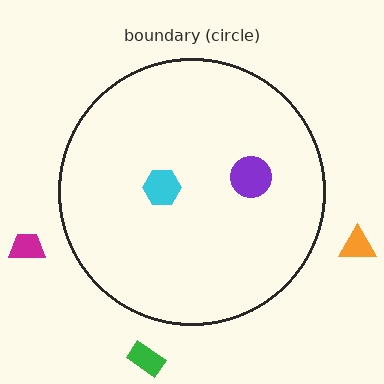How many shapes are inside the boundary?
2 inside, 3 outside.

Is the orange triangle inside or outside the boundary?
Outside.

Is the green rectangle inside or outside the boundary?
Outside.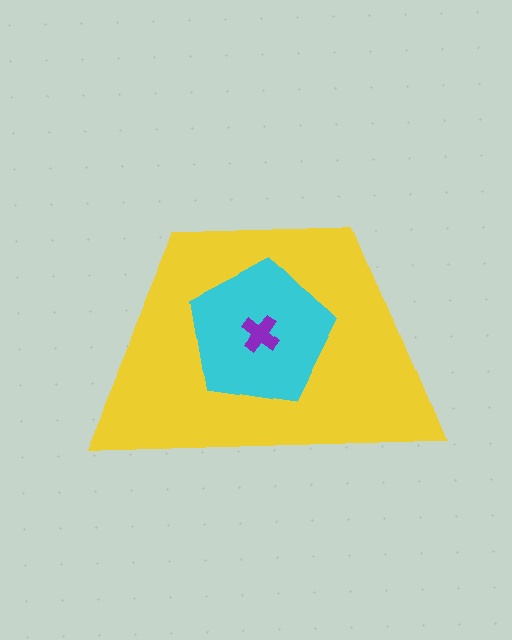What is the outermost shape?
The yellow trapezoid.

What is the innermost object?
The purple cross.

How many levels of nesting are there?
3.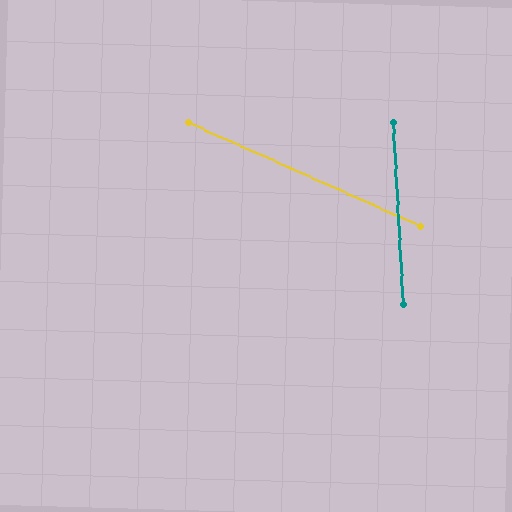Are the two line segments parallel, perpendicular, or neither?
Neither parallel nor perpendicular — they differ by about 63°.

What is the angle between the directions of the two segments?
Approximately 63 degrees.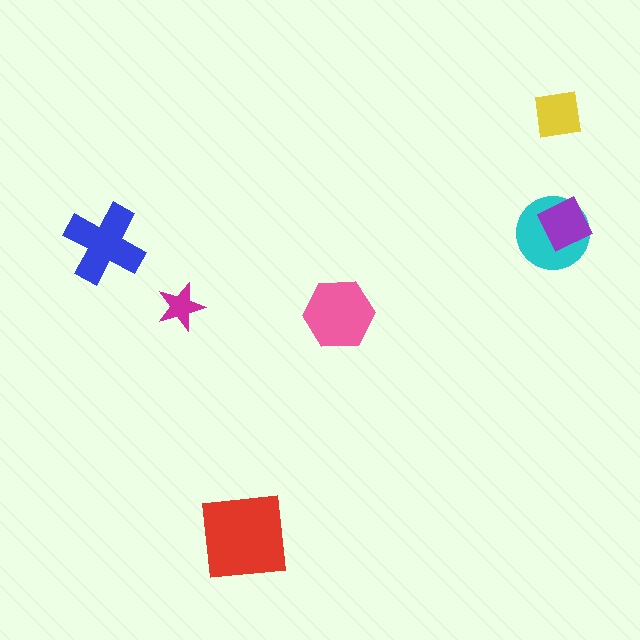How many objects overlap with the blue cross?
0 objects overlap with the blue cross.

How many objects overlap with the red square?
0 objects overlap with the red square.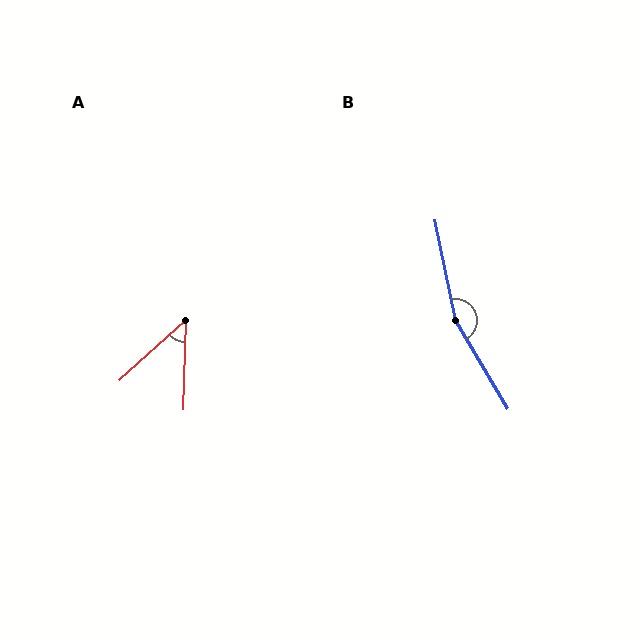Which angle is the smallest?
A, at approximately 45 degrees.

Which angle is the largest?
B, at approximately 161 degrees.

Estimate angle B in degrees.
Approximately 161 degrees.